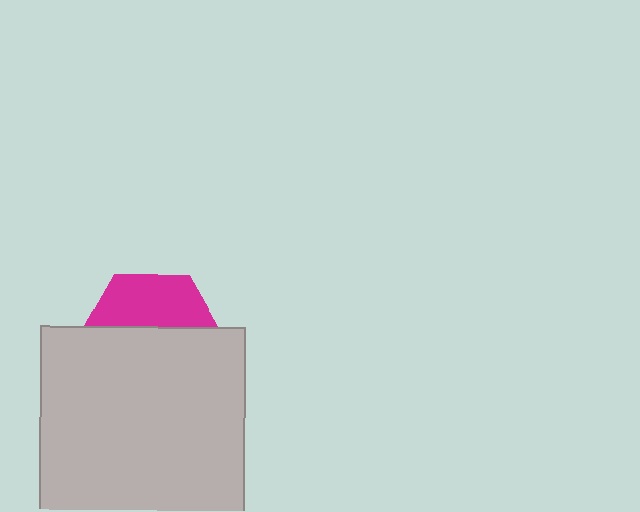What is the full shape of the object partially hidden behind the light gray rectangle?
The partially hidden object is a magenta hexagon.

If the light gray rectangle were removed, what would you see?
You would see the complete magenta hexagon.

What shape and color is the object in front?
The object in front is a light gray rectangle.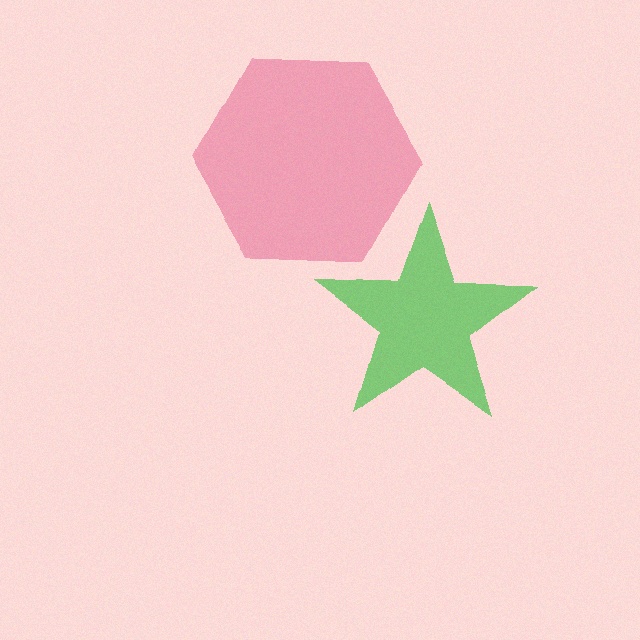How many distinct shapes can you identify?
There are 2 distinct shapes: a pink hexagon, a green star.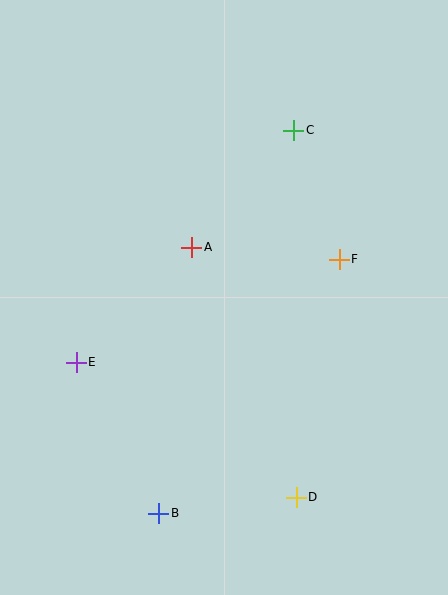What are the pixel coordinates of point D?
Point D is at (296, 497).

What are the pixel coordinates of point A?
Point A is at (192, 247).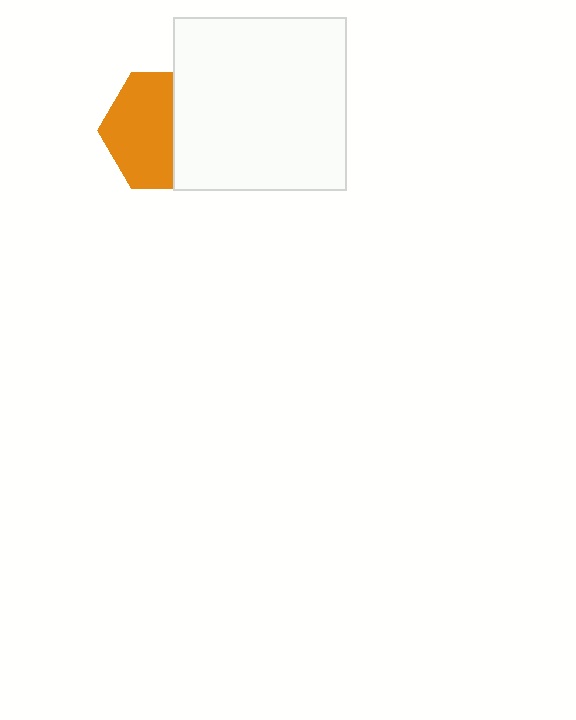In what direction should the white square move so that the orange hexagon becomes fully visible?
The white square should move right. That is the shortest direction to clear the overlap and leave the orange hexagon fully visible.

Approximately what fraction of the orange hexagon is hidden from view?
Roughly 41% of the orange hexagon is hidden behind the white square.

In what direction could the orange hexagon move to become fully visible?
The orange hexagon could move left. That would shift it out from behind the white square entirely.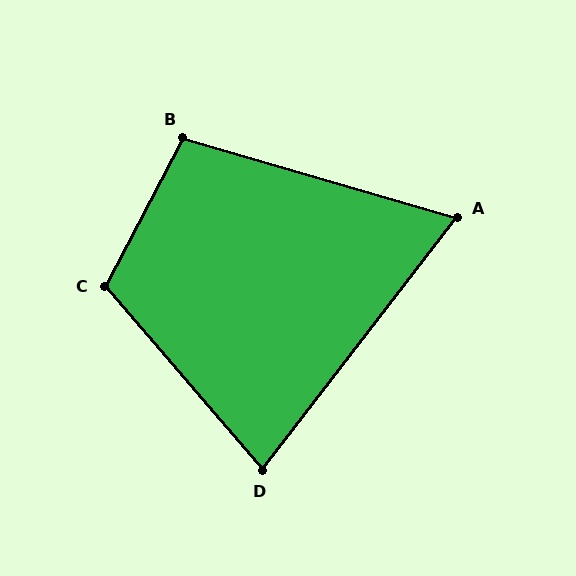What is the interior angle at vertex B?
Approximately 101 degrees (obtuse).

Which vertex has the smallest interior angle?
A, at approximately 68 degrees.